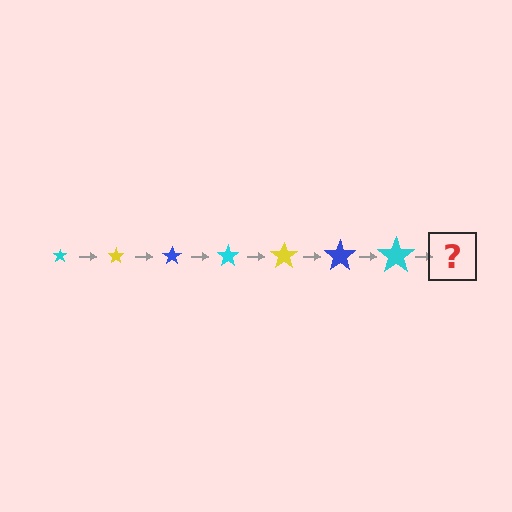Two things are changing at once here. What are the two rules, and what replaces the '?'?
The two rules are that the star grows larger each step and the color cycles through cyan, yellow, and blue. The '?' should be a yellow star, larger than the previous one.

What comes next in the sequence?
The next element should be a yellow star, larger than the previous one.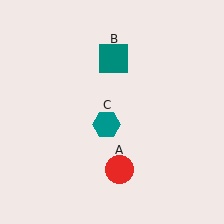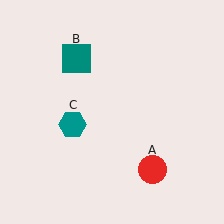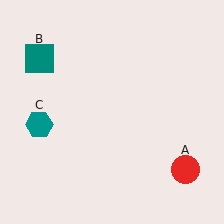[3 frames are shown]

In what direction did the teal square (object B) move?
The teal square (object B) moved left.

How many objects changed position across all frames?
3 objects changed position: red circle (object A), teal square (object B), teal hexagon (object C).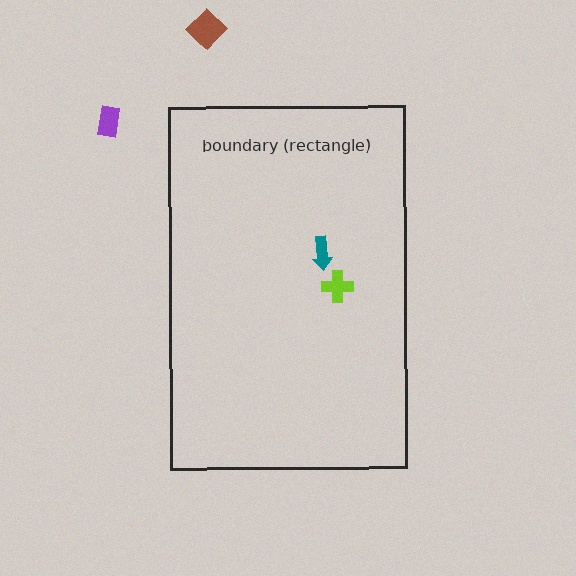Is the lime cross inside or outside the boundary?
Inside.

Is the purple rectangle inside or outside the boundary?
Outside.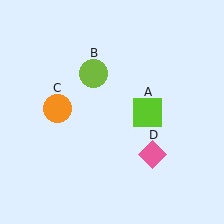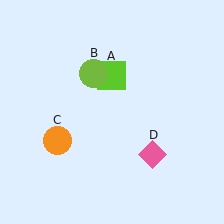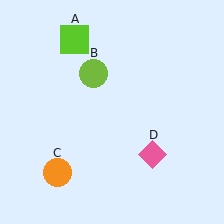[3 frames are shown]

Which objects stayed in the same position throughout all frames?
Lime circle (object B) and pink diamond (object D) remained stationary.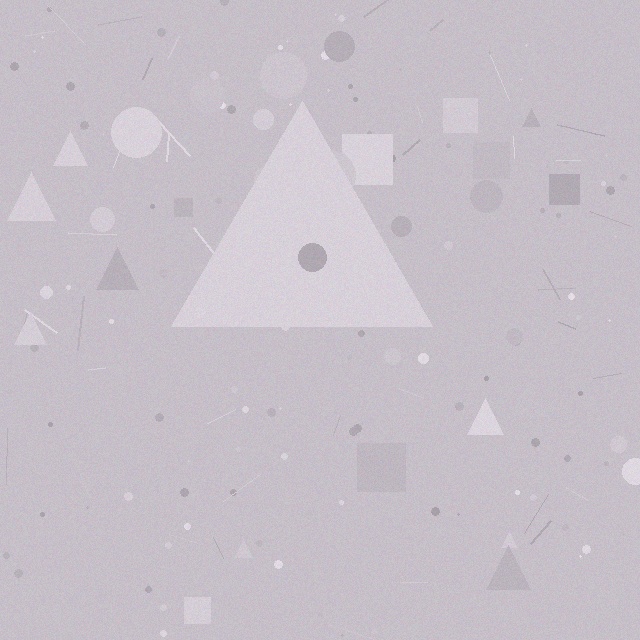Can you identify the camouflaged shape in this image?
The camouflaged shape is a triangle.